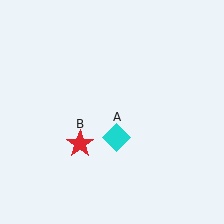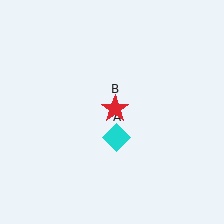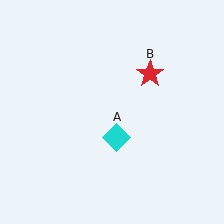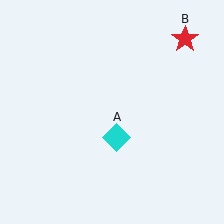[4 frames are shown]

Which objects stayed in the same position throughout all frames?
Cyan diamond (object A) remained stationary.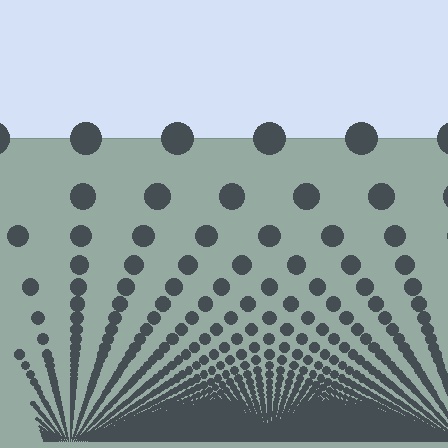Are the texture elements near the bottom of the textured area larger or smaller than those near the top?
Smaller. The gradient is inverted — elements near the bottom are smaller and denser.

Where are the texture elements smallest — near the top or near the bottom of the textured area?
Near the bottom.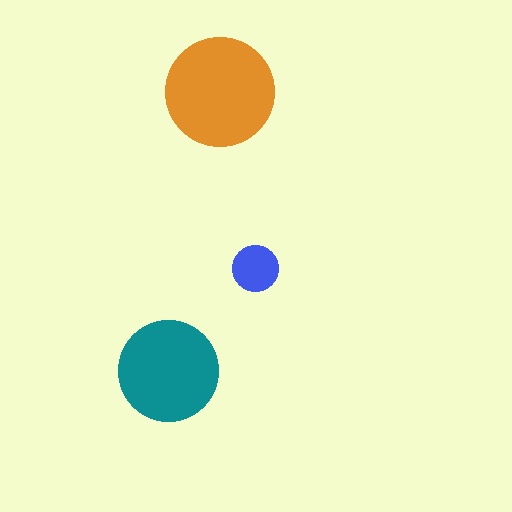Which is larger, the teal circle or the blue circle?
The teal one.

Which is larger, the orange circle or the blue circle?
The orange one.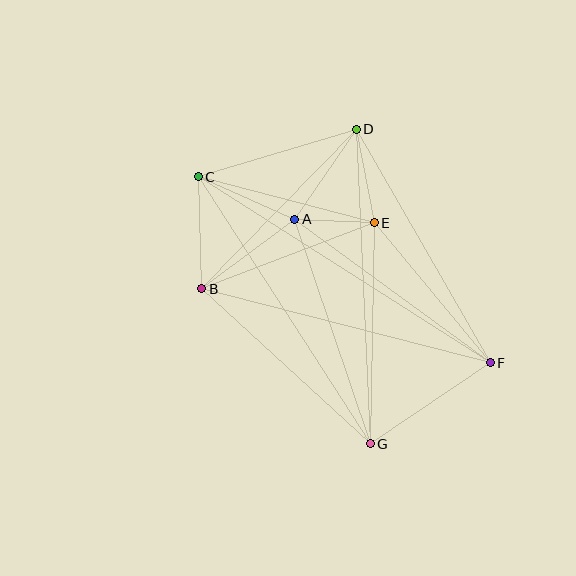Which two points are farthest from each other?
Points C and F are farthest from each other.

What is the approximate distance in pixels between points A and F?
The distance between A and F is approximately 243 pixels.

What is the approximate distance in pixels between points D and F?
The distance between D and F is approximately 269 pixels.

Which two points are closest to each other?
Points A and E are closest to each other.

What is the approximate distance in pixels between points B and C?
The distance between B and C is approximately 112 pixels.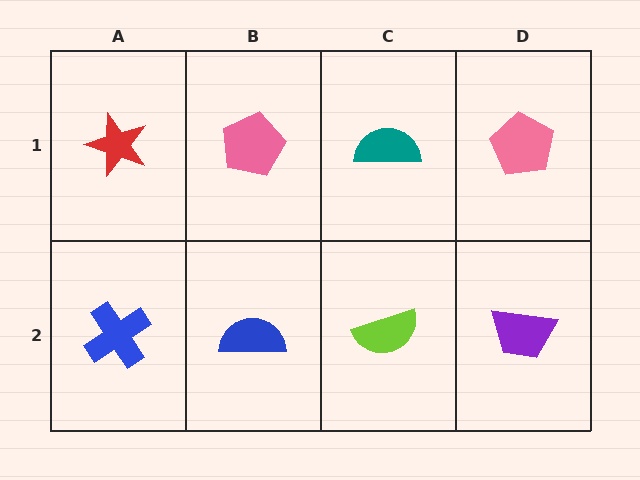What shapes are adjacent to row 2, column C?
A teal semicircle (row 1, column C), a blue semicircle (row 2, column B), a purple trapezoid (row 2, column D).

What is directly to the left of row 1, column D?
A teal semicircle.